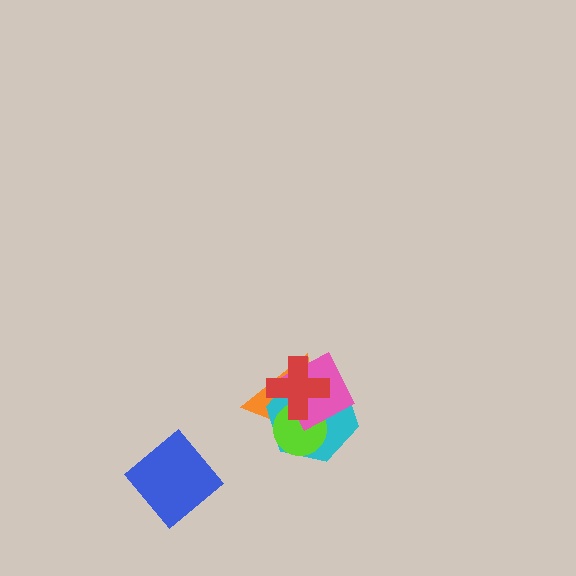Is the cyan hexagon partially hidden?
Yes, it is partially covered by another shape.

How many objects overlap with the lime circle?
4 objects overlap with the lime circle.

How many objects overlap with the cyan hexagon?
4 objects overlap with the cyan hexagon.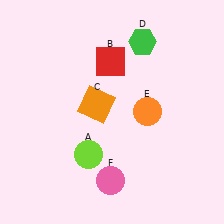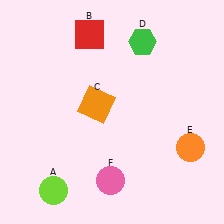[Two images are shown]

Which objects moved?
The objects that moved are: the lime circle (A), the red square (B), the orange circle (E).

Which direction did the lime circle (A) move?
The lime circle (A) moved down.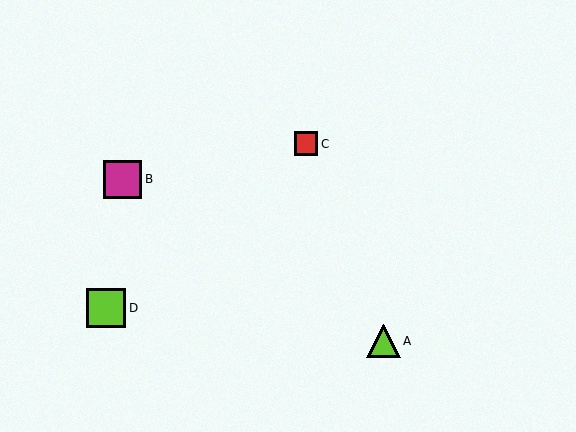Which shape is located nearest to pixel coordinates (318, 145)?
The red square (labeled C) at (306, 144) is nearest to that location.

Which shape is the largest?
The lime square (labeled D) is the largest.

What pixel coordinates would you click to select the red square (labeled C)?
Click at (306, 144) to select the red square C.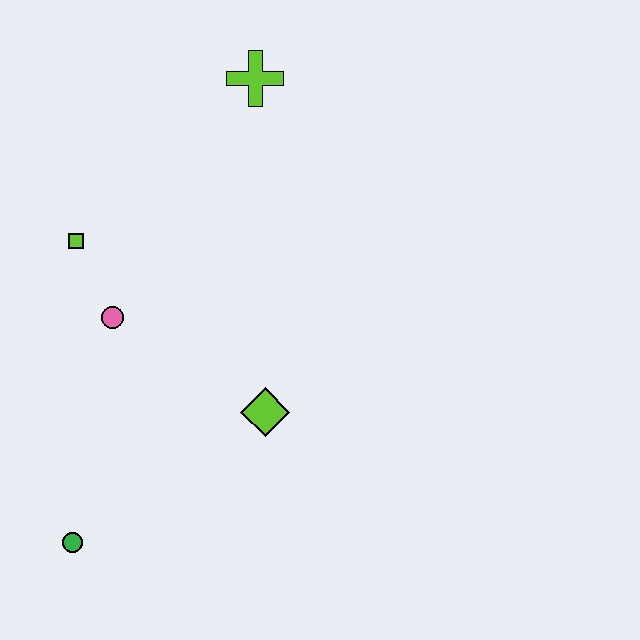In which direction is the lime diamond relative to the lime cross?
The lime diamond is below the lime cross.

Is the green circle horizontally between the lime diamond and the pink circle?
No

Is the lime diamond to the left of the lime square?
No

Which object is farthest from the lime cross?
The green circle is farthest from the lime cross.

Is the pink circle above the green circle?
Yes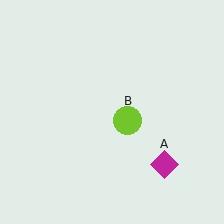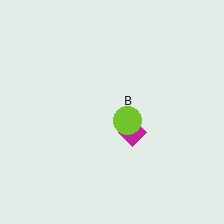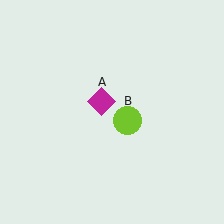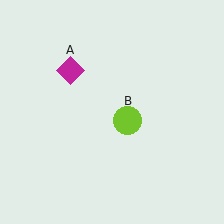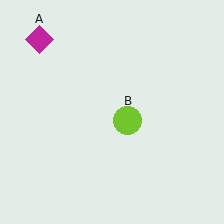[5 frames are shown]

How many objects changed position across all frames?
1 object changed position: magenta diamond (object A).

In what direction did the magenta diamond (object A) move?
The magenta diamond (object A) moved up and to the left.